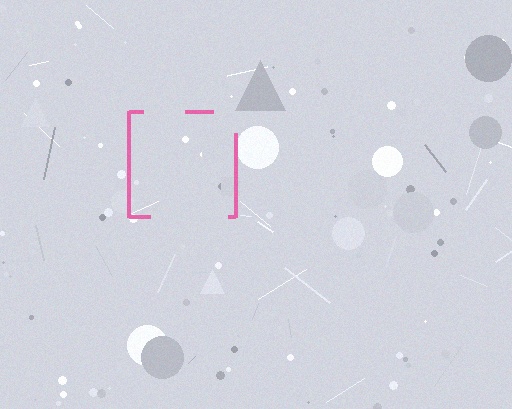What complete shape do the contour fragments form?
The contour fragments form a square.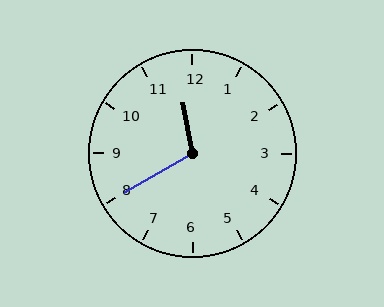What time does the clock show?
11:40.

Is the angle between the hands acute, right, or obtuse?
It is obtuse.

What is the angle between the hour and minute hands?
Approximately 110 degrees.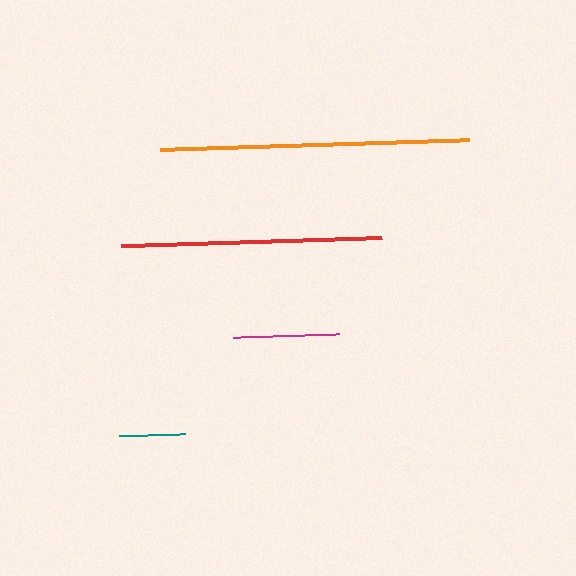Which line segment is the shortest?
The teal line is the shortest at approximately 66 pixels.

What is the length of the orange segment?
The orange segment is approximately 311 pixels long.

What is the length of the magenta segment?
The magenta segment is approximately 108 pixels long.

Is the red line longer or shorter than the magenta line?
The red line is longer than the magenta line.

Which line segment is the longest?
The orange line is the longest at approximately 311 pixels.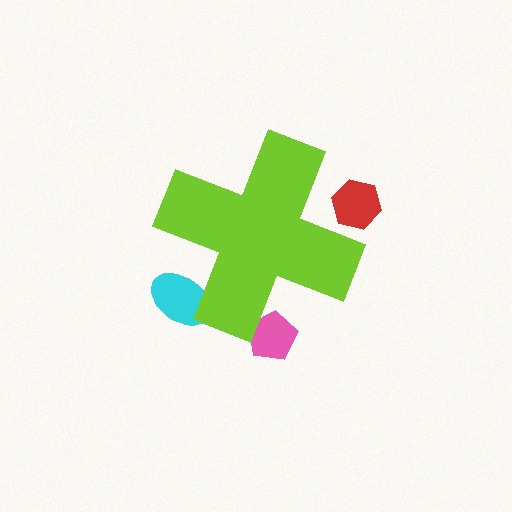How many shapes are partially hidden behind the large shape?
3 shapes are partially hidden.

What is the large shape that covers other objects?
A lime cross.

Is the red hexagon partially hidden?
Yes, the red hexagon is partially hidden behind the lime cross.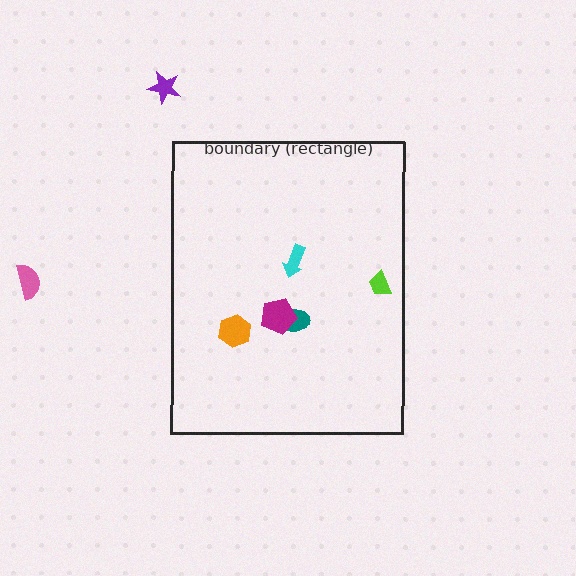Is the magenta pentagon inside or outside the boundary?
Inside.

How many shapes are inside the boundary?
5 inside, 2 outside.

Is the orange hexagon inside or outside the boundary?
Inside.